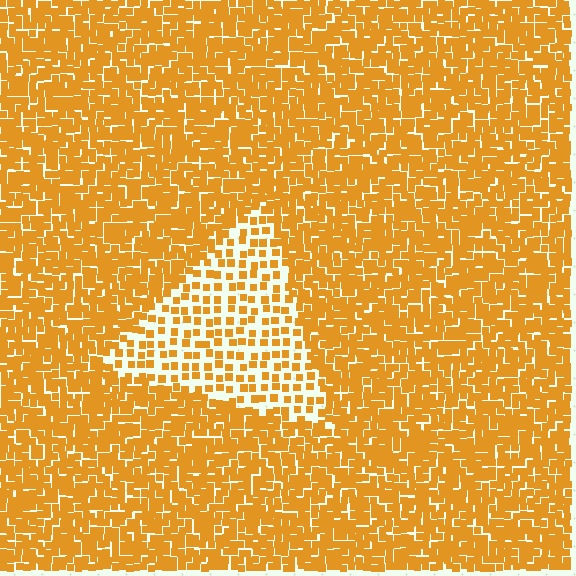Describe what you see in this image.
The image contains small orange elements arranged at two different densities. A triangle-shaped region is visible where the elements are less densely packed than the surrounding area.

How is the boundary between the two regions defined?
The boundary is defined by a change in element density (approximately 2.3x ratio). All elements are the same color, size, and shape.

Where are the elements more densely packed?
The elements are more densely packed outside the triangle boundary.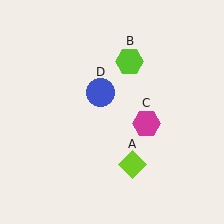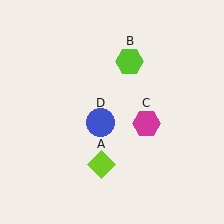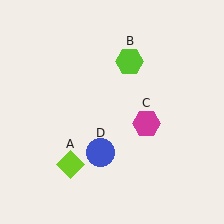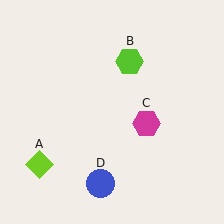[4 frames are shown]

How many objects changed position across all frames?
2 objects changed position: lime diamond (object A), blue circle (object D).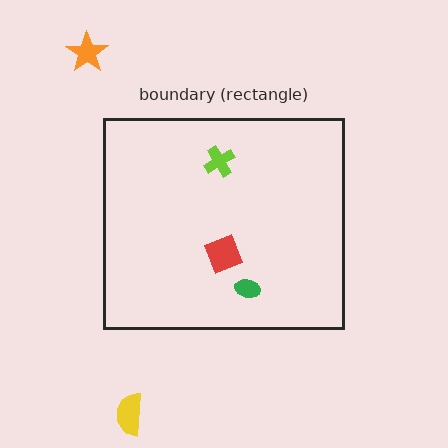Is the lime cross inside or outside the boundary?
Inside.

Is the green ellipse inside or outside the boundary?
Inside.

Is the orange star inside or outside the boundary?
Outside.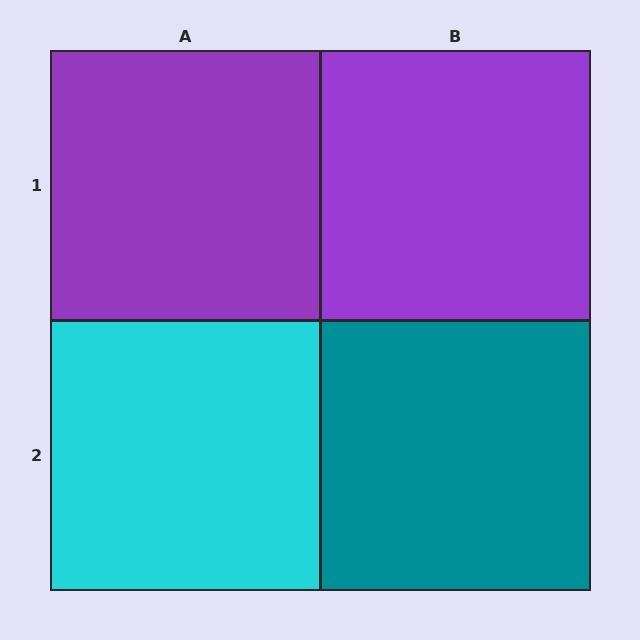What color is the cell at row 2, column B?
Teal.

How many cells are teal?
1 cell is teal.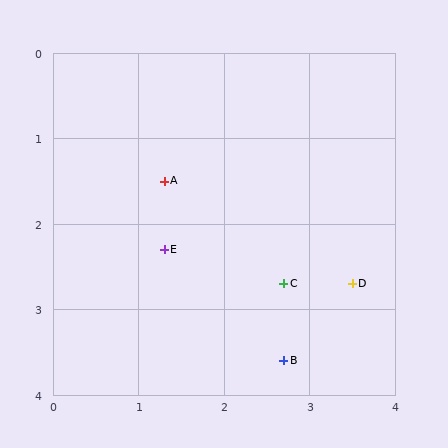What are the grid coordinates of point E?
Point E is at approximately (1.3, 2.3).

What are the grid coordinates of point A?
Point A is at approximately (1.3, 1.5).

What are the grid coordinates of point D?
Point D is at approximately (3.5, 2.7).